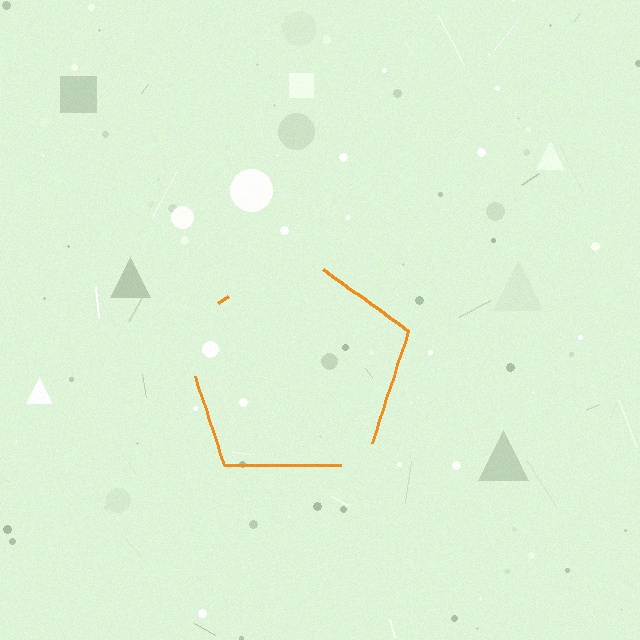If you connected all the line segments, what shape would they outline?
They would outline a pentagon.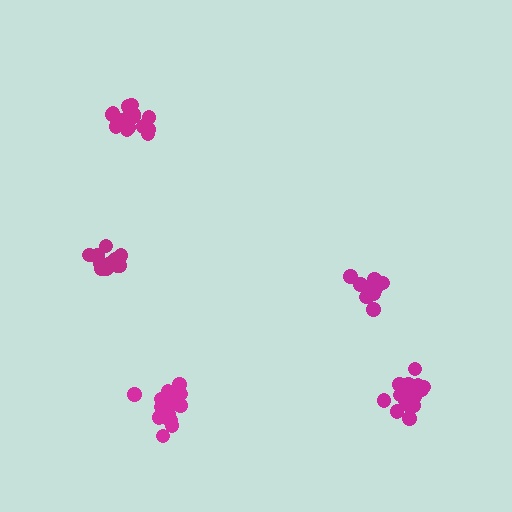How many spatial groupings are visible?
There are 5 spatial groupings.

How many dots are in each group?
Group 1: 16 dots, Group 2: 17 dots, Group 3: 11 dots, Group 4: 15 dots, Group 5: 12 dots (71 total).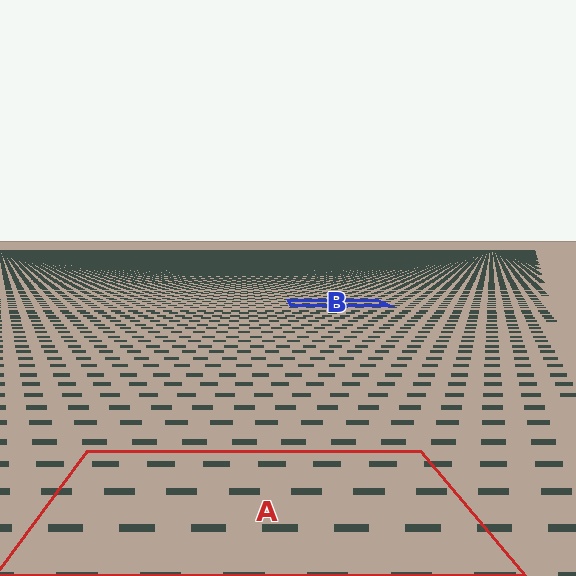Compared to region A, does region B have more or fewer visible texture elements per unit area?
Region B has more texture elements per unit area — they are packed more densely because it is farther away.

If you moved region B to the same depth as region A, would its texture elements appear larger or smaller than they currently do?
They would appear larger. At a closer depth, the same texture elements are projected at a bigger on-screen size.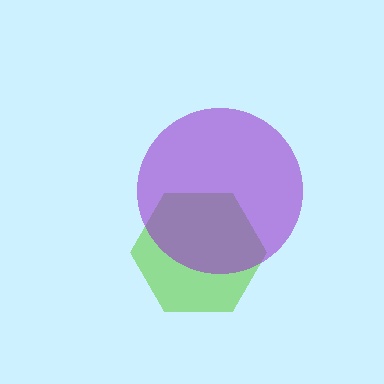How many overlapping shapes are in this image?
There are 2 overlapping shapes in the image.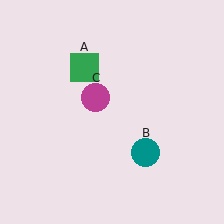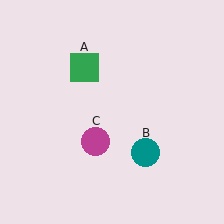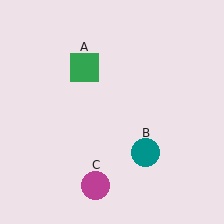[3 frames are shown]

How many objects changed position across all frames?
1 object changed position: magenta circle (object C).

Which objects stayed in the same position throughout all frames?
Green square (object A) and teal circle (object B) remained stationary.